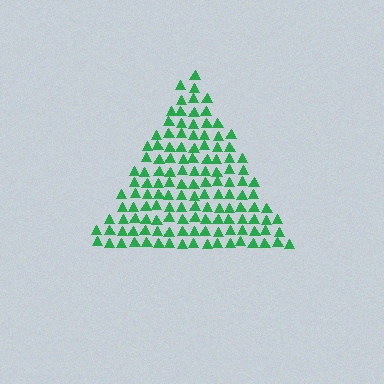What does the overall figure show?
The overall figure shows a triangle.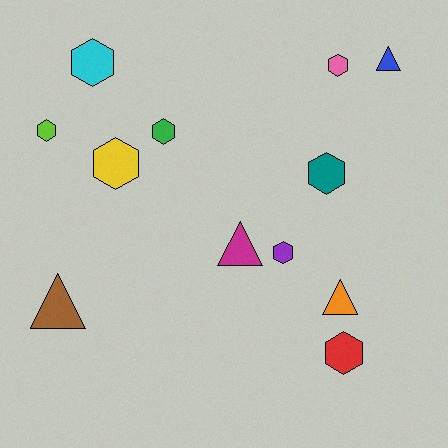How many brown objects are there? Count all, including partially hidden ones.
There is 1 brown object.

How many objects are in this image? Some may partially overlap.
There are 12 objects.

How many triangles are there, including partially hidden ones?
There are 4 triangles.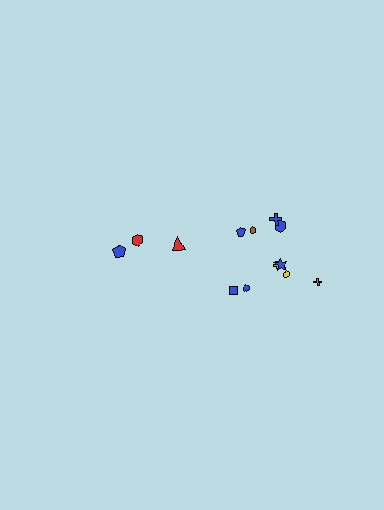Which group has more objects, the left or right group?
The right group.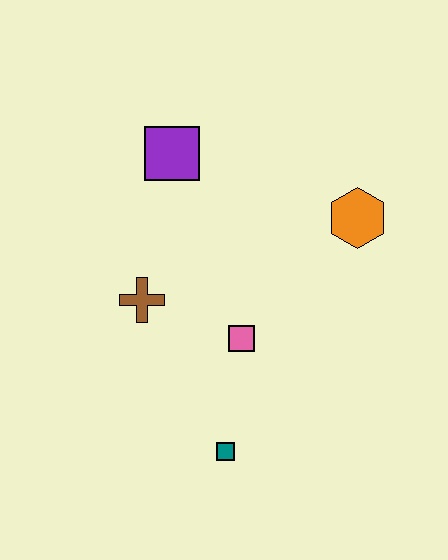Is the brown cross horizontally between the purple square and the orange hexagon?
No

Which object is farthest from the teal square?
The purple square is farthest from the teal square.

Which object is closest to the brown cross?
The pink square is closest to the brown cross.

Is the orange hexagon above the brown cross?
Yes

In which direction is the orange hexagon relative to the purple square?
The orange hexagon is to the right of the purple square.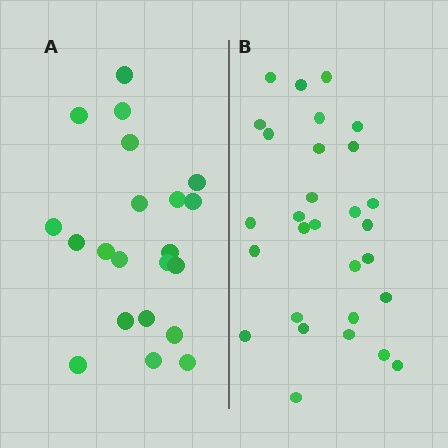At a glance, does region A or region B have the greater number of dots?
Region B (the right region) has more dots.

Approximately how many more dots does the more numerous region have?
Region B has roughly 8 or so more dots than region A.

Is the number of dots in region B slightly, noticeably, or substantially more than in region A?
Region B has noticeably more, but not dramatically so. The ratio is roughly 1.4 to 1.